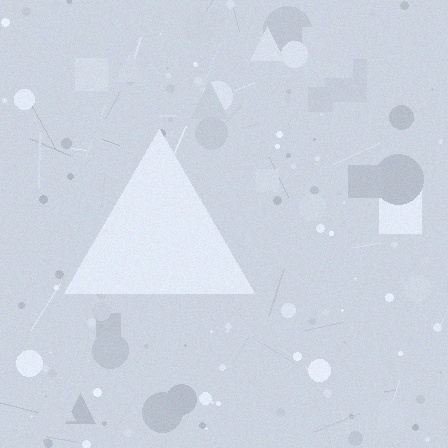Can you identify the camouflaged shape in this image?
The camouflaged shape is a triangle.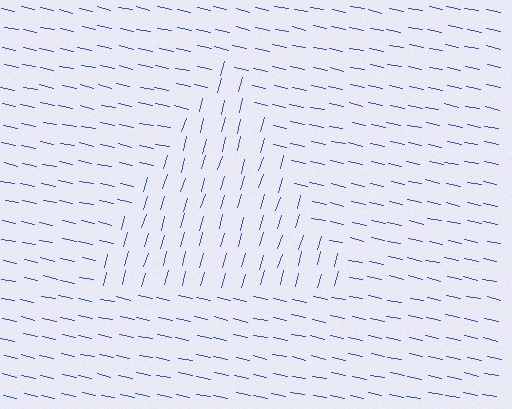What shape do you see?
I see a triangle.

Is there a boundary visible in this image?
Yes, there is a texture boundary formed by a change in line orientation.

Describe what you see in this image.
The image is filled with small blue line segments. A triangle region in the image has lines oriented differently from the surrounding lines, creating a visible texture boundary.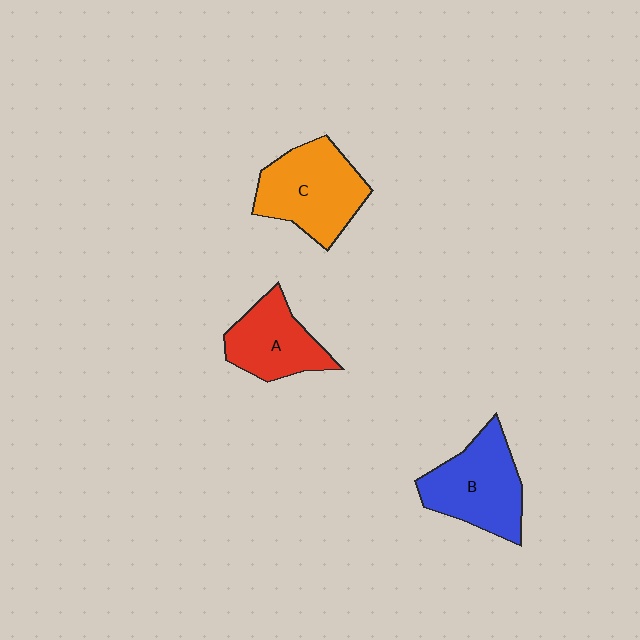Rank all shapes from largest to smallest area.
From largest to smallest: C (orange), B (blue), A (red).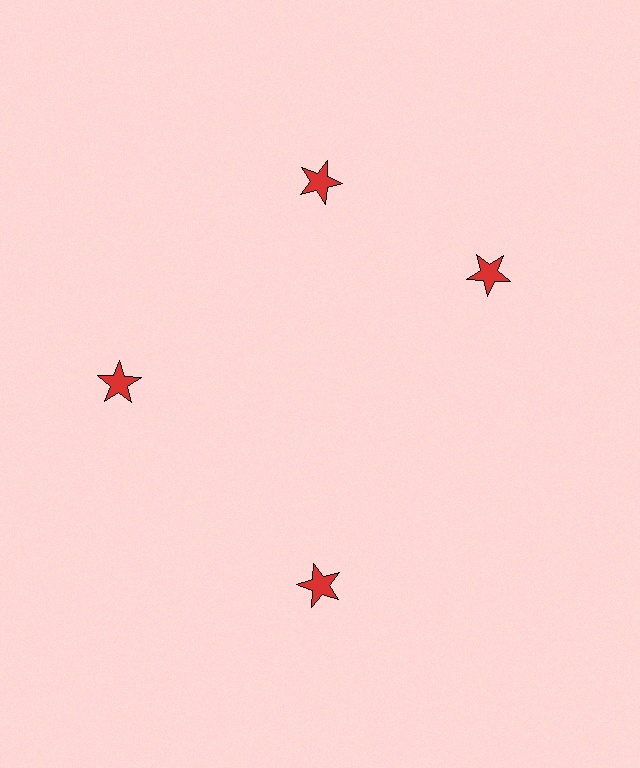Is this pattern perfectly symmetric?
No. The 4 red stars are arranged in a ring, but one element near the 3 o'clock position is rotated out of alignment along the ring, breaking the 4-fold rotational symmetry.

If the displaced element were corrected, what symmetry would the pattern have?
It would have 4-fold rotational symmetry — the pattern would map onto itself every 90 degrees.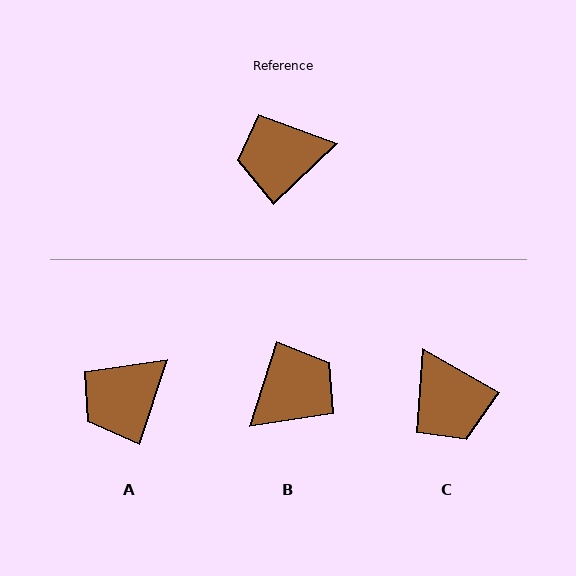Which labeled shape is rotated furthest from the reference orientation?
B, about 151 degrees away.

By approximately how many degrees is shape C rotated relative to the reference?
Approximately 106 degrees counter-clockwise.